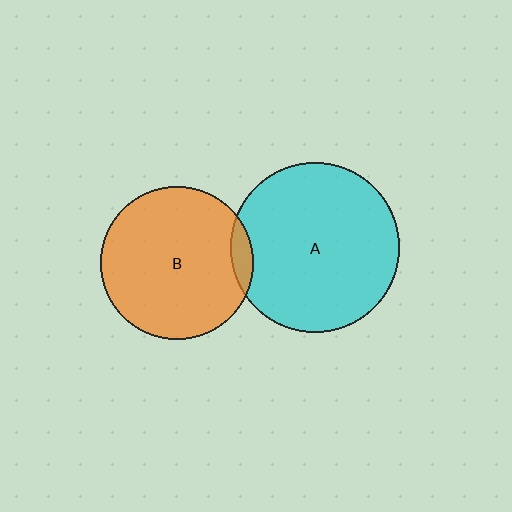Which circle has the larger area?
Circle A (cyan).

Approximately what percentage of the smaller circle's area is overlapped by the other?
Approximately 5%.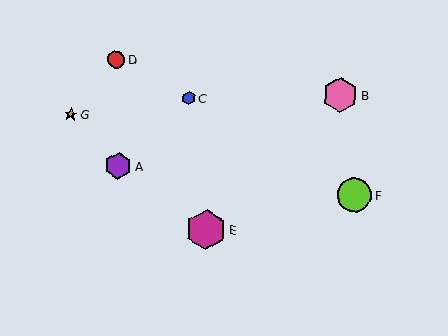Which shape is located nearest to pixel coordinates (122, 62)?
The red circle (labeled D) at (116, 60) is nearest to that location.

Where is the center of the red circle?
The center of the red circle is at (116, 60).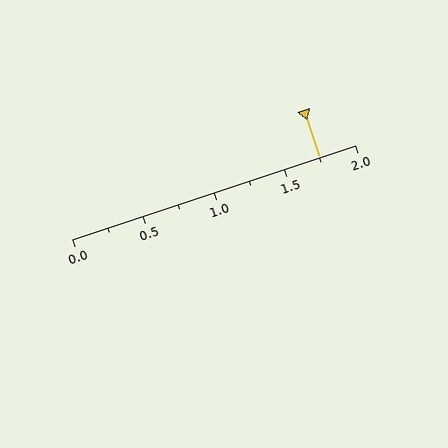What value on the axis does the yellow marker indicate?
The marker indicates approximately 1.75.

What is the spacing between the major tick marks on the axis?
The major ticks are spaced 0.5 apart.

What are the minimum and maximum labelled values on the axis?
The axis runs from 0.0 to 2.0.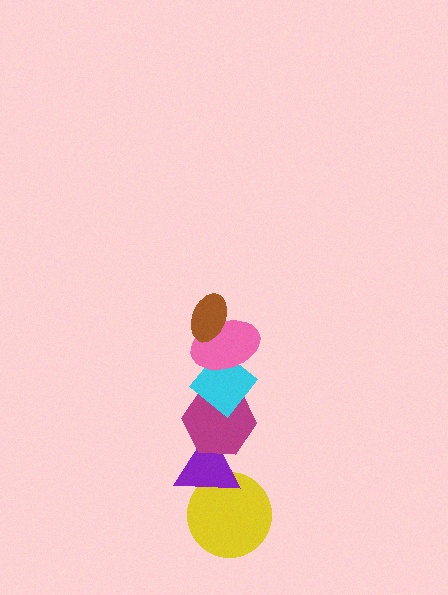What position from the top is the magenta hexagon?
The magenta hexagon is 4th from the top.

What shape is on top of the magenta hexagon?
The cyan diamond is on top of the magenta hexagon.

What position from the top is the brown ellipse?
The brown ellipse is 1st from the top.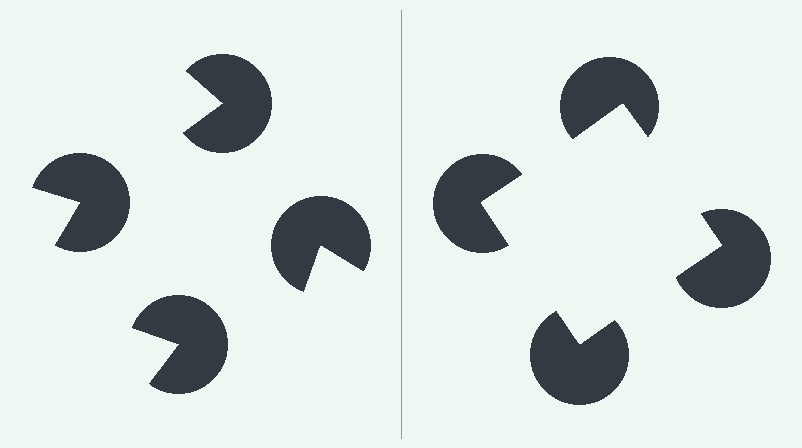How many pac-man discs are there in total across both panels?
8 — 4 on each side.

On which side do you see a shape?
An illusory square appears on the right side. On the left side the wedge cuts are rotated, so no coherent shape forms.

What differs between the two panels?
The pac-man discs are positioned identically on both sides; only the wedge orientations differ. On the right they align to a square; on the left they are misaligned.